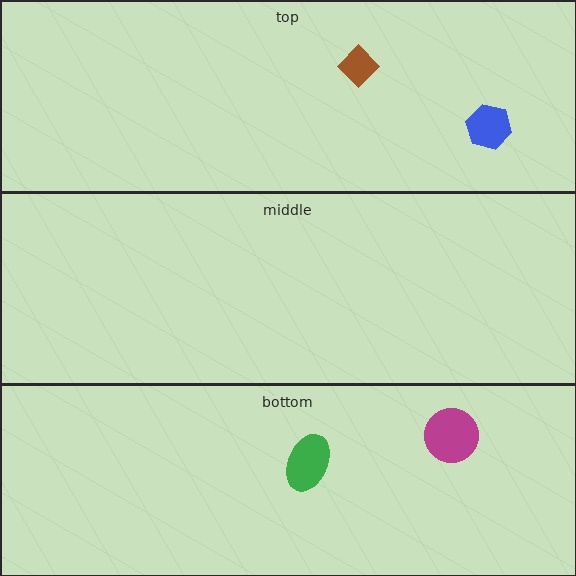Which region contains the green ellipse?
The bottom region.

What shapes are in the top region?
The blue hexagon, the brown diamond.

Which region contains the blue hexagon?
The top region.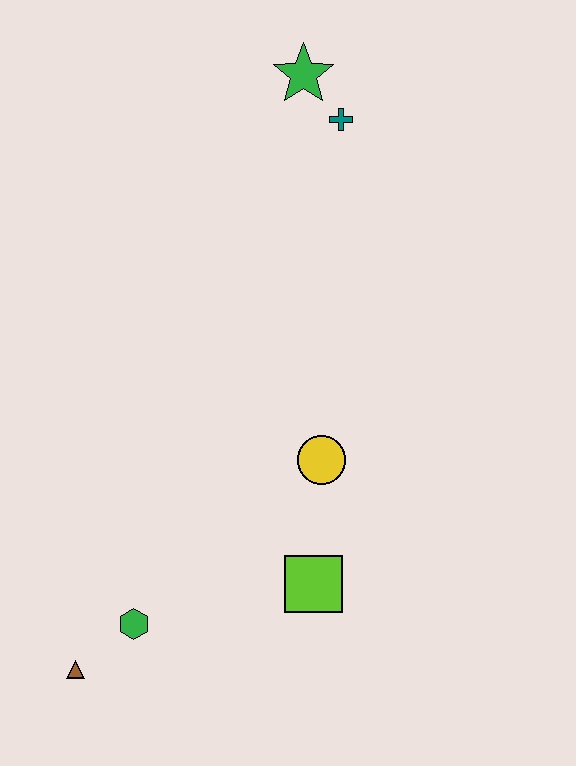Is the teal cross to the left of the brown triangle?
No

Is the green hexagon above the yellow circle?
No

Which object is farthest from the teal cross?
The brown triangle is farthest from the teal cross.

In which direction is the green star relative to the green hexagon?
The green star is above the green hexagon.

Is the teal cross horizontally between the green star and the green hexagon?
No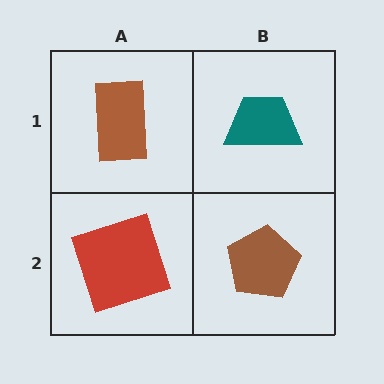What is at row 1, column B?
A teal trapezoid.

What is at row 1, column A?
A brown rectangle.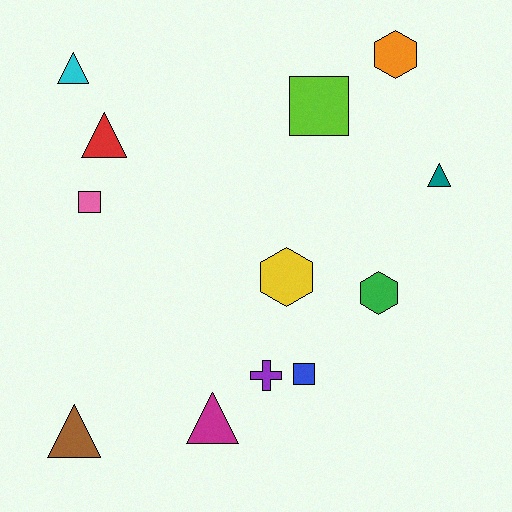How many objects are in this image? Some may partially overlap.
There are 12 objects.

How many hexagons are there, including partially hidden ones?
There are 3 hexagons.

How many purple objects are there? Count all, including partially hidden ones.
There is 1 purple object.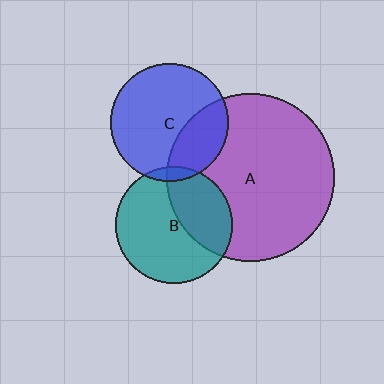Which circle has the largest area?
Circle A (purple).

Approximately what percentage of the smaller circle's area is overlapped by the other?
Approximately 5%.